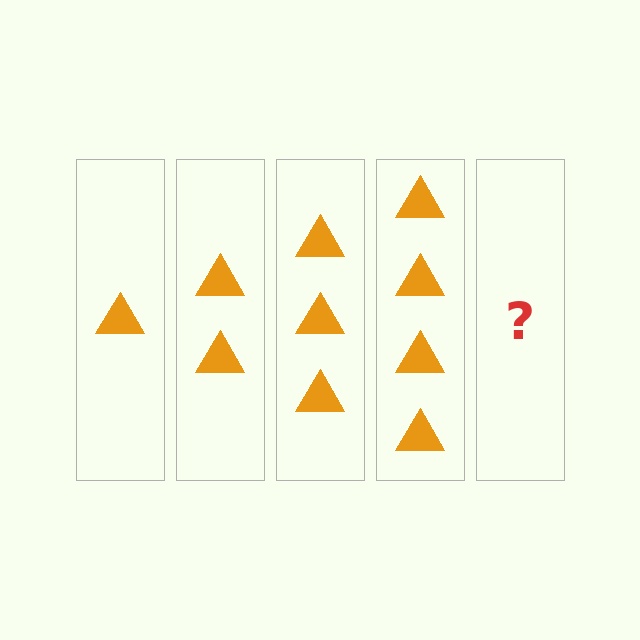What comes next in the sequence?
The next element should be 5 triangles.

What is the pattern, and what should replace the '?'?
The pattern is that each step adds one more triangle. The '?' should be 5 triangles.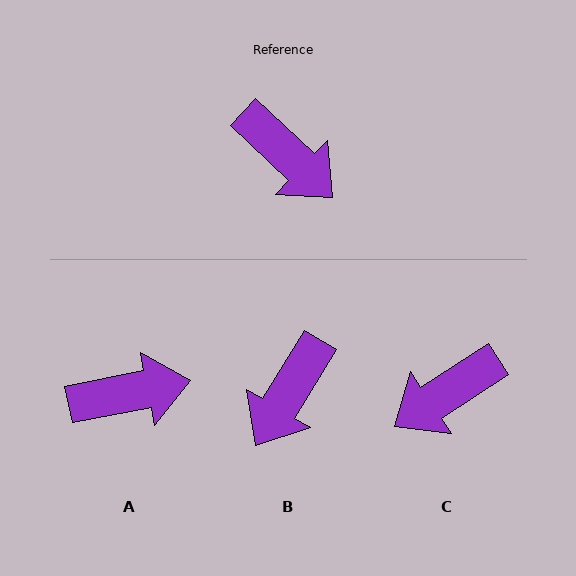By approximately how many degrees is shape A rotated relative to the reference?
Approximately 55 degrees counter-clockwise.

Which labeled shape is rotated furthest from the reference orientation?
C, about 103 degrees away.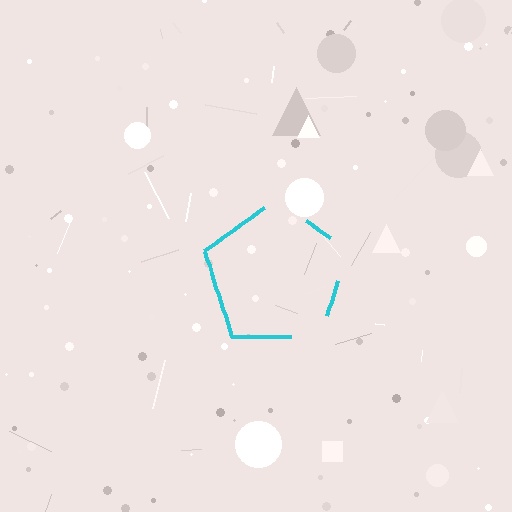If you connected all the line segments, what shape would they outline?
They would outline a pentagon.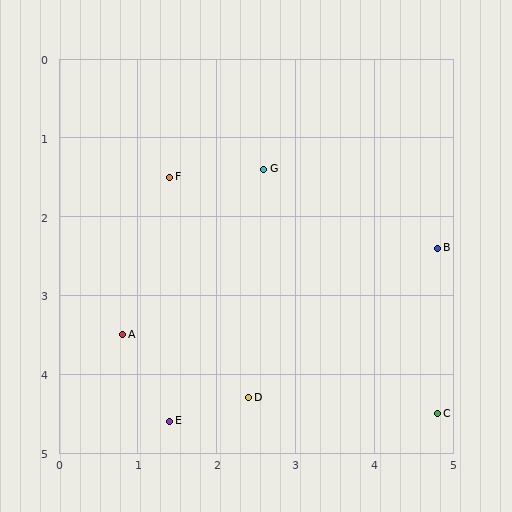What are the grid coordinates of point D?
Point D is at approximately (2.4, 4.3).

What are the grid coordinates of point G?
Point G is at approximately (2.6, 1.4).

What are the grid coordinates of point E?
Point E is at approximately (1.4, 4.6).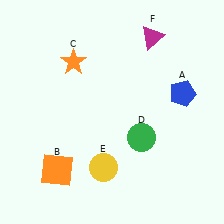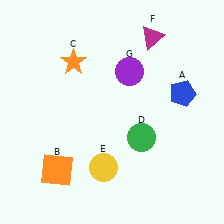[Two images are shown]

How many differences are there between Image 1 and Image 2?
There is 1 difference between the two images.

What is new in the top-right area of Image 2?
A purple circle (G) was added in the top-right area of Image 2.